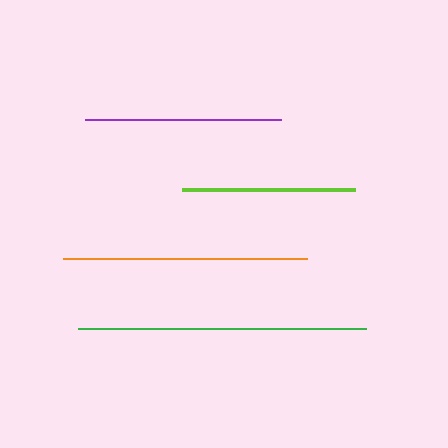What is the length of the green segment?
The green segment is approximately 287 pixels long.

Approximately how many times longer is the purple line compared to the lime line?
The purple line is approximately 1.1 times the length of the lime line.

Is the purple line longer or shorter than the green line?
The green line is longer than the purple line.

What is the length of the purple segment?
The purple segment is approximately 196 pixels long.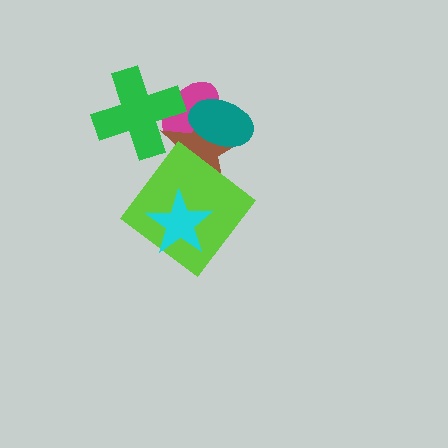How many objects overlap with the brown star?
4 objects overlap with the brown star.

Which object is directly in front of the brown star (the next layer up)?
The green cross is directly in front of the brown star.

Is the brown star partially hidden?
Yes, it is partially covered by another shape.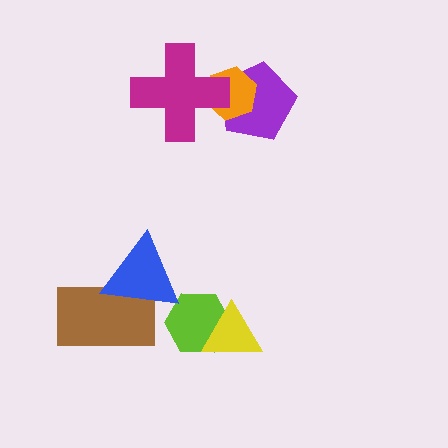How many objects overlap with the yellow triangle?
1 object overlaps with the yellow triangle.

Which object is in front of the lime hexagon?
The yellow triangle is in front of the lime hexagon.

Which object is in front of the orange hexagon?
The magenta cross is in front of the orange hexagon.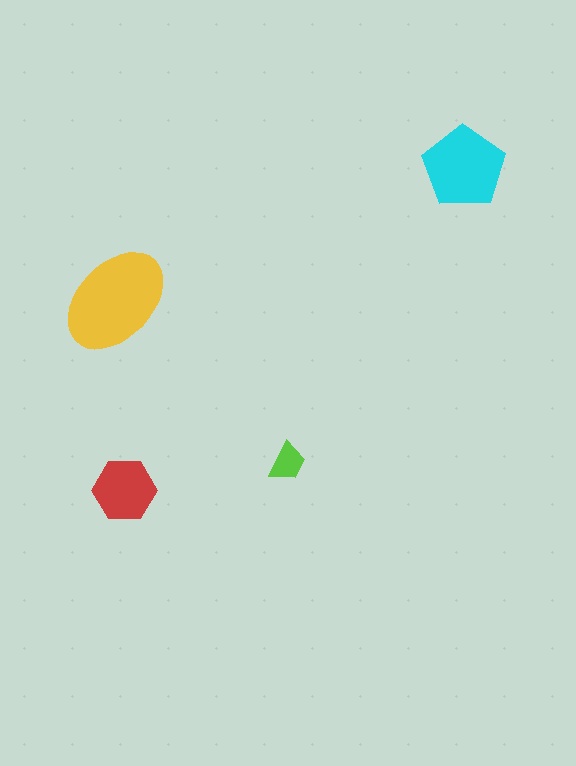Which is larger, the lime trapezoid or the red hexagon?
The red hexagon.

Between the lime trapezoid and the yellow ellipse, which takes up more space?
The yellow ellipse.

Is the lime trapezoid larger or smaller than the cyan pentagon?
Smaller.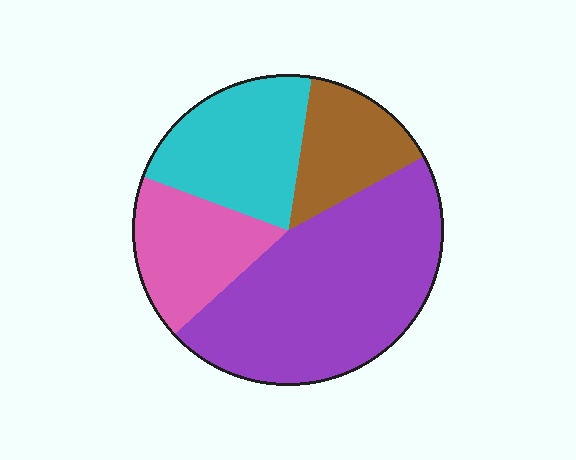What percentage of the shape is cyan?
Cyan takes up about one fifth (1/5) of the shape.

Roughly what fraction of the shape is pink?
Pink covers 18% of the shape.